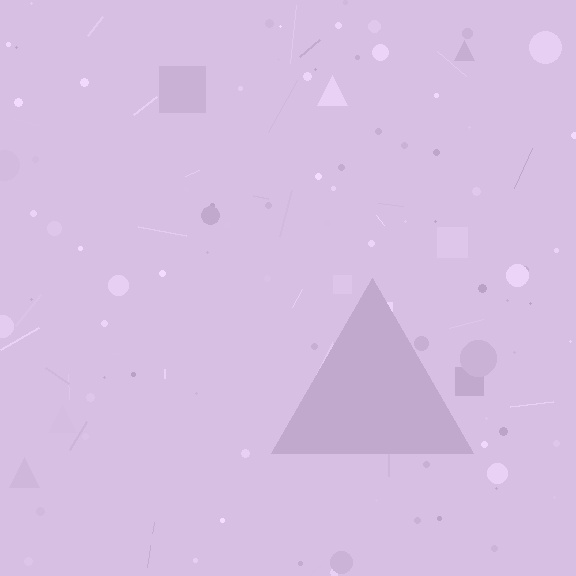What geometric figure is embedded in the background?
A triangle is embedded in the background.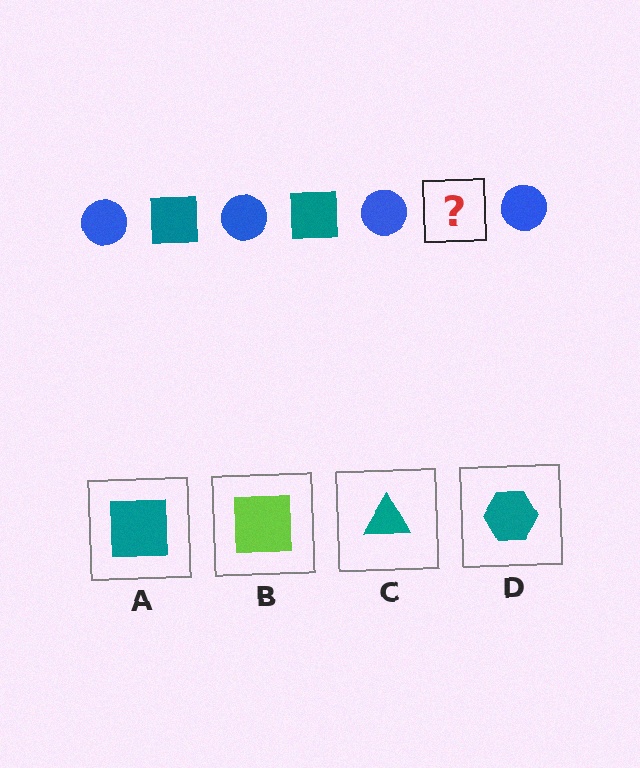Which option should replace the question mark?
Option A.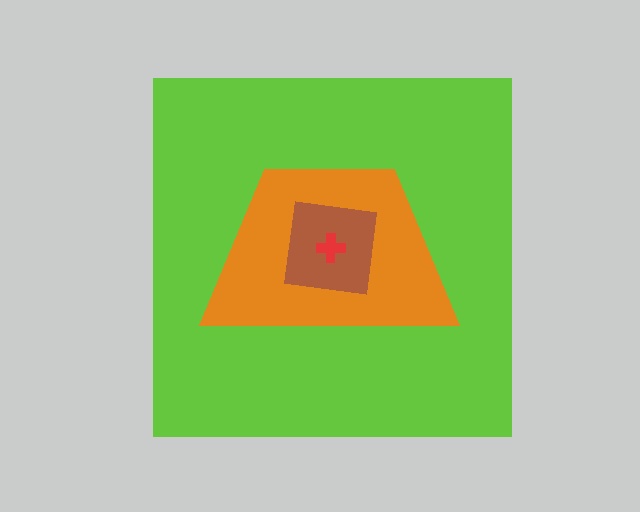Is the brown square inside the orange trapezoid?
Yes.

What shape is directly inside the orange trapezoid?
The brown square.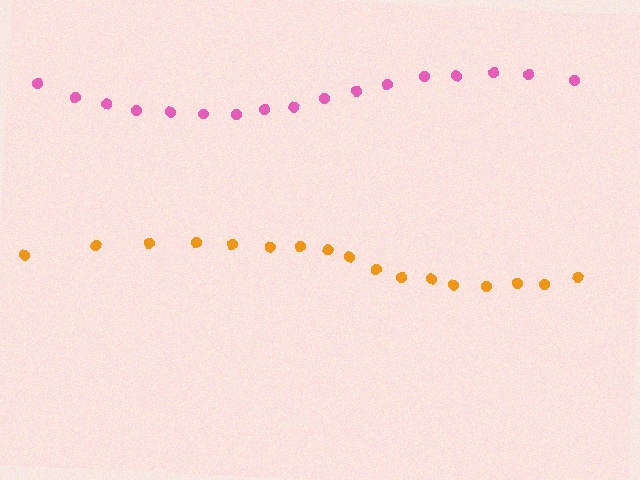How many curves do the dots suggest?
There are 2 distinct paths.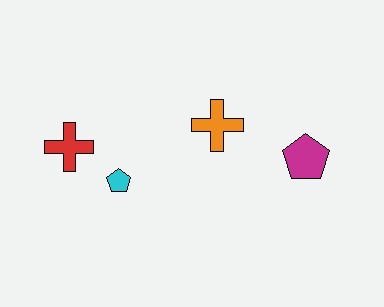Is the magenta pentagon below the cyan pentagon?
No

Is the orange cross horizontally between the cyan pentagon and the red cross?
No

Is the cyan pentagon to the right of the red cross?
Yes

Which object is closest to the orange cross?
The magenta pentagon is closest to the orange cross.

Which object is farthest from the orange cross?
The red cross is farthest from the orange cross.